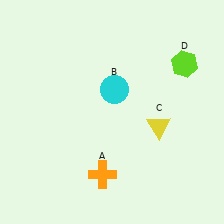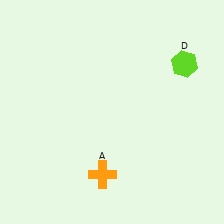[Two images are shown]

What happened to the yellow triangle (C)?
The yellow triangle (C) was removed in Image 2. It was in the bottom-right area of Image 1.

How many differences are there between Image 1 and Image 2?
There are 2 differences between the two images.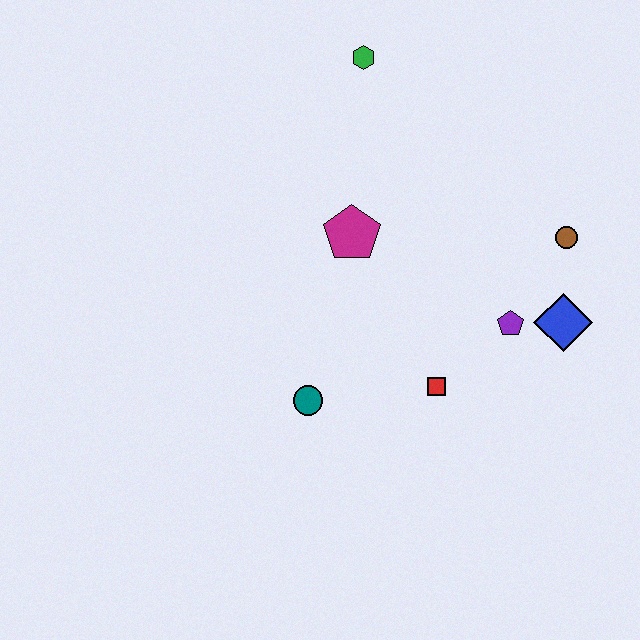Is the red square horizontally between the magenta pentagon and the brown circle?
Yes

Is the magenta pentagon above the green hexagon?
No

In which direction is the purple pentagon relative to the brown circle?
The purple pentagon is below the brown circle.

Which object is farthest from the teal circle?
The green hexagon is farthest from the teal circle.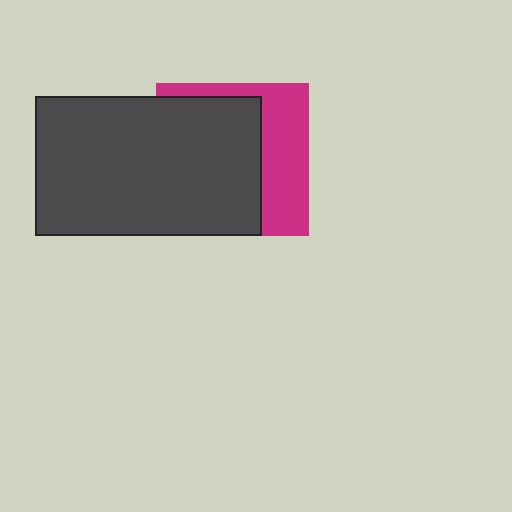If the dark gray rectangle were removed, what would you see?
You would see the complete magenta square.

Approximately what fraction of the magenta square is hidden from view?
Roughly 63% of the magenta square is hidden behind the dark gray rectangle.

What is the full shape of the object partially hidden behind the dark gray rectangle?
The partially hidden object is a magenta square.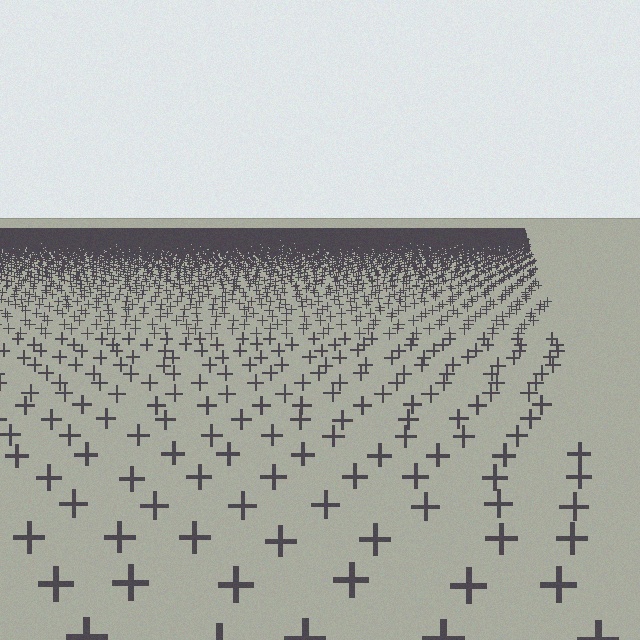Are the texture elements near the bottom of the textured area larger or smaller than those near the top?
Larger. Near the bottom, elements are closer to the viewer and appear at a bigger on-screen size.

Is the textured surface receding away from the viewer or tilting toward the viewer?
The surface is receding away from the viewer. Texture elements get smaller and denser toward the top.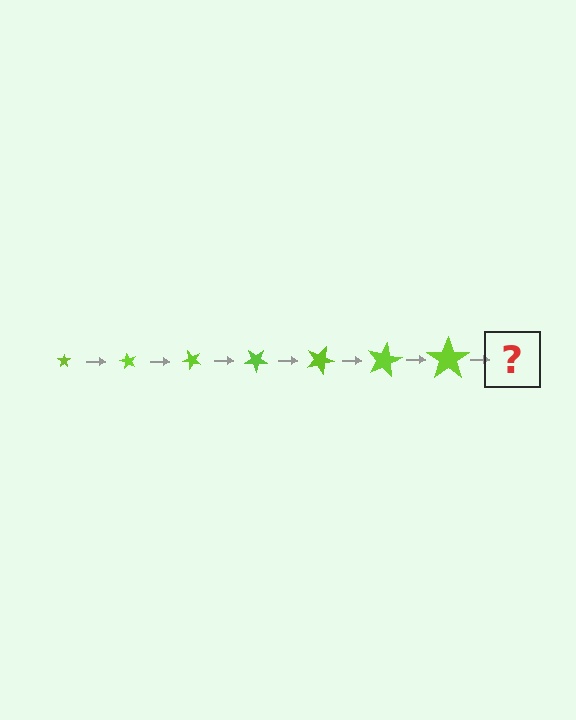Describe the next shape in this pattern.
It should be a star, larger than the previous one and rotated 420 degrees from the start.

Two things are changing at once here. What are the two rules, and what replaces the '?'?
The two rules are that the star grows larger each step and it rotates 60 degrees each step. The '?' should be a star, larger than the previous one and rotated 420 degrees from the start.